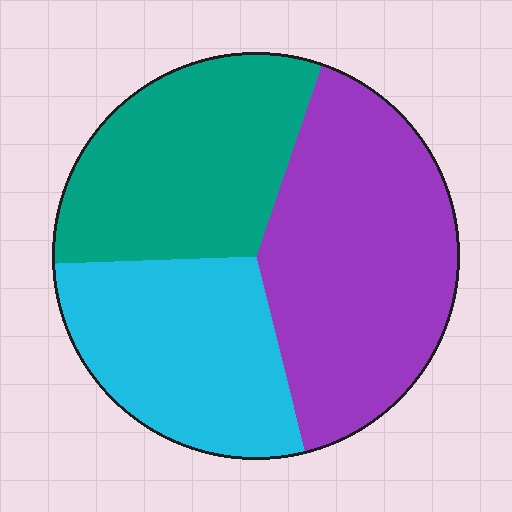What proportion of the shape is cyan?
Cyan covers roughly 30% of the shape.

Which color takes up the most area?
Purple, at roughly 40%.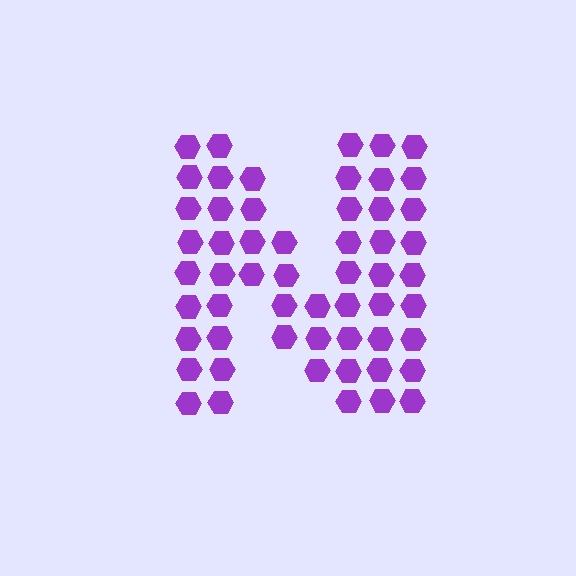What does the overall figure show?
The overall figure shows the letter N.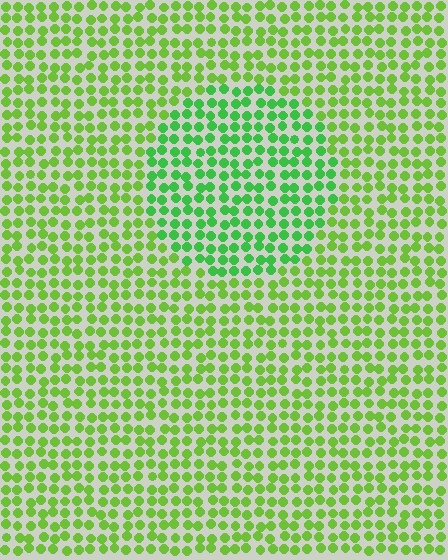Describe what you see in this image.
The image is filled with small lime elements in a uniform arrangement. A circle-shaped region is visible where the elements are tinted to a slightly different hue, forming a subtle color boundary.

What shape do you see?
I see a circle.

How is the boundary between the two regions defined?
The boundary is defined purely by a slight shift in hue (about 29 degrees). Spacing, size, and orientation are identical on both sides.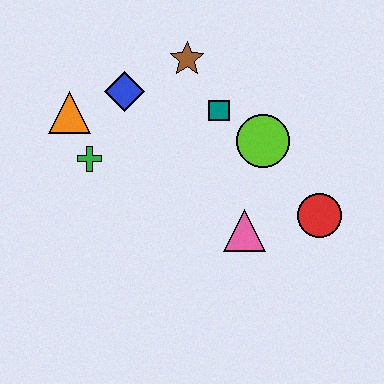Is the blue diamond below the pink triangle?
No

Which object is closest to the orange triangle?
The green cross is closest to the orange triangle.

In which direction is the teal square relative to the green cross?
The teal square is to the right of the green cross.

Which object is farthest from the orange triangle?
The red circle is farthest from the orange triangle.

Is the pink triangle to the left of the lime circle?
Yes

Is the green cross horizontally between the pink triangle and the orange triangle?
Yes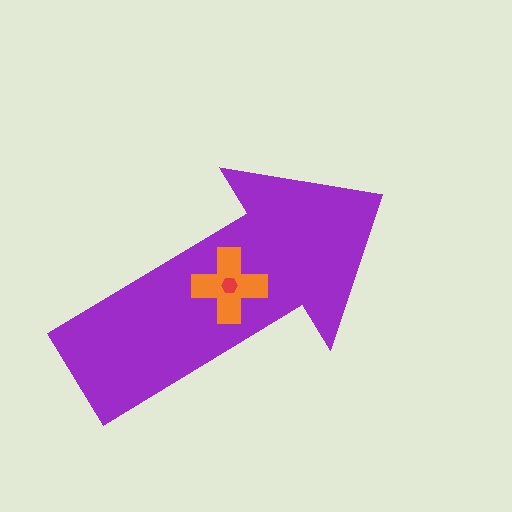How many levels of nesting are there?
3.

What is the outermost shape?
The purple arrow.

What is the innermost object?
The red hexagon.